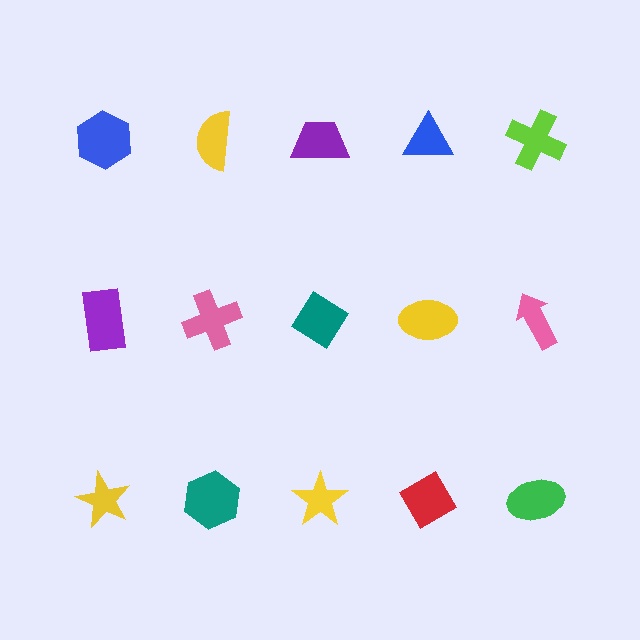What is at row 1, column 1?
A blue hexagon.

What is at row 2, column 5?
A pink arrow.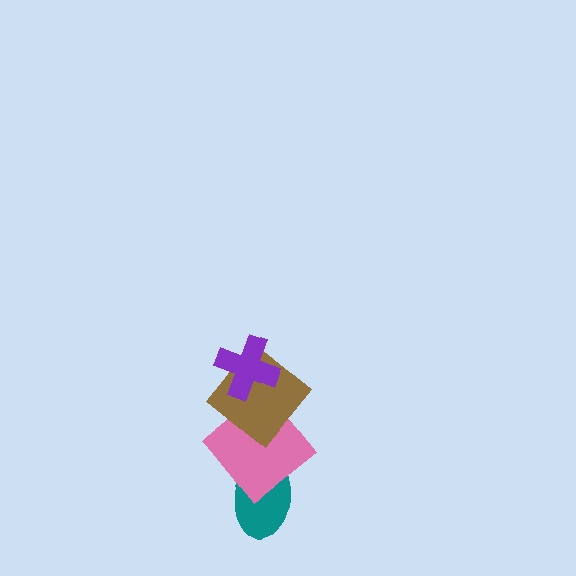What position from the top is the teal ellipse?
The teal ellipse is 4th from the top.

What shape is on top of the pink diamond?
The brown diamond is on top of the pink diamond.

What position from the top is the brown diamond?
The brown diamond is 2nd from the top.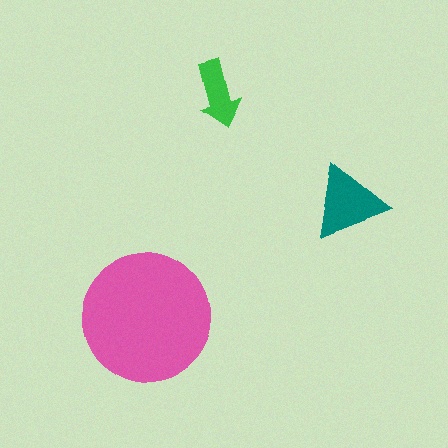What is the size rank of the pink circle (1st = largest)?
1st.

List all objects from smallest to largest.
The green arrow, the teal triangle, the pink circle.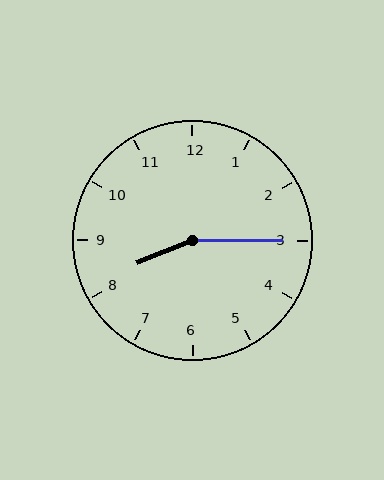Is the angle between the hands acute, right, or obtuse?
It is obtuse.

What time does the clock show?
8:15.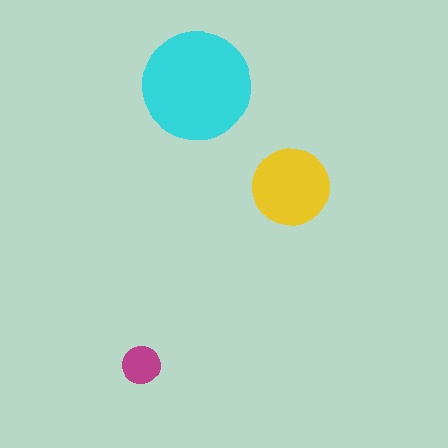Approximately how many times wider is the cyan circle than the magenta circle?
About 3 times wider.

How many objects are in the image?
There are 3 objects in the image.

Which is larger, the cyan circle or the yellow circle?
The cyan one.